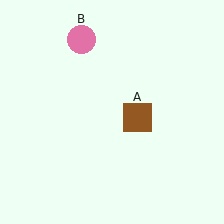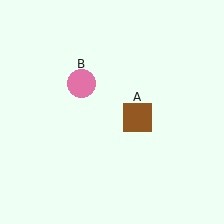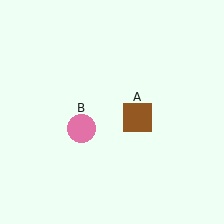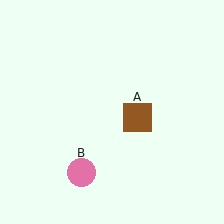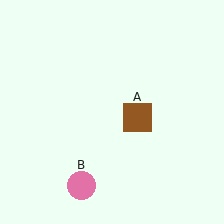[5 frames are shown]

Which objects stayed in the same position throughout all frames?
Brown square (object A) remained stationary.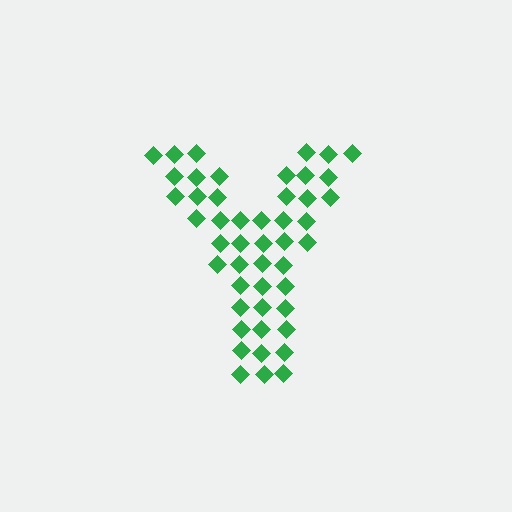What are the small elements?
The small elements are diamonds.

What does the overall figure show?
The overall figure shows the letter Y.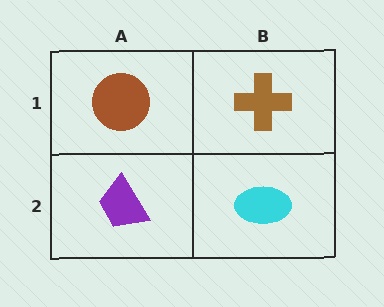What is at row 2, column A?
A purple trapezoid.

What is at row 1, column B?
A brown cross.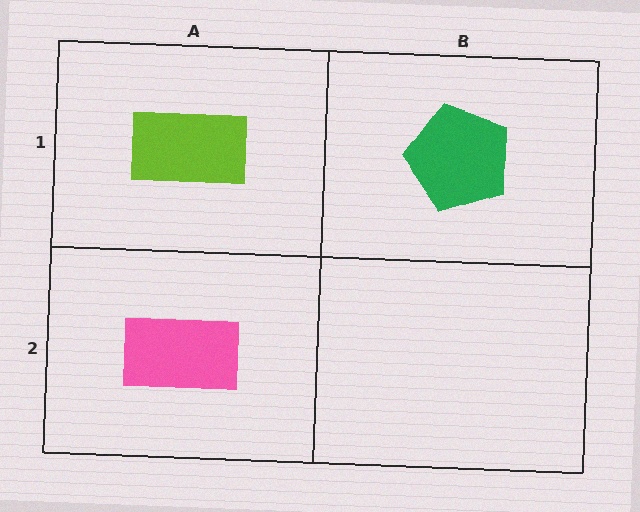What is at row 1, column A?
A lime rectangle.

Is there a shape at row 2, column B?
No, that cell is empty.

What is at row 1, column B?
A green pentagon.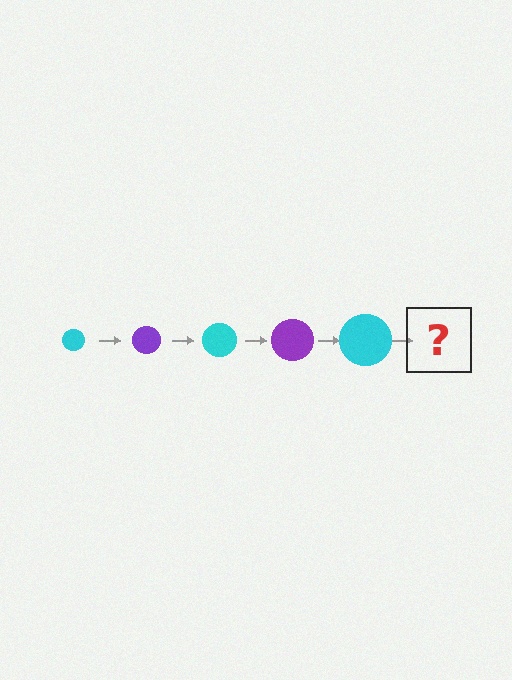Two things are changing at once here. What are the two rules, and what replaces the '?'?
The two rules are that the circle grows larger each step and the color cycles through cyan and purple. The '?' should be a purple circle, larger than the previous one.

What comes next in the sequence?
The next element should be a purple circle, larger than the previous one.